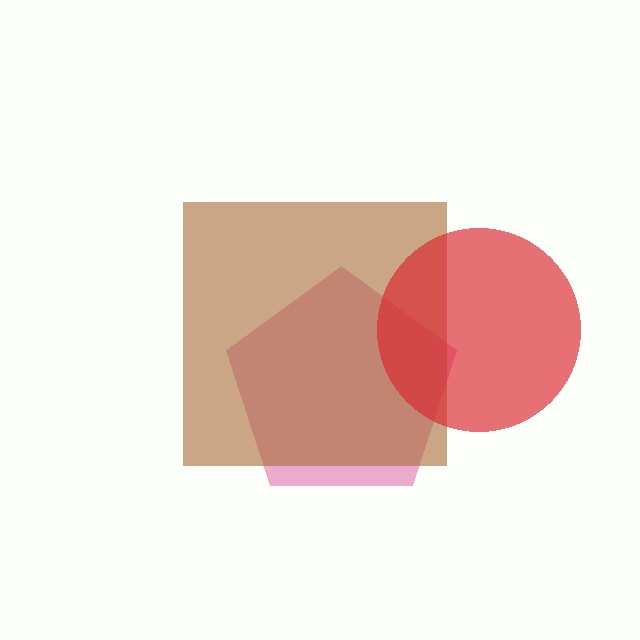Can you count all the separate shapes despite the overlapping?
Yes, there are 3 separate shapes.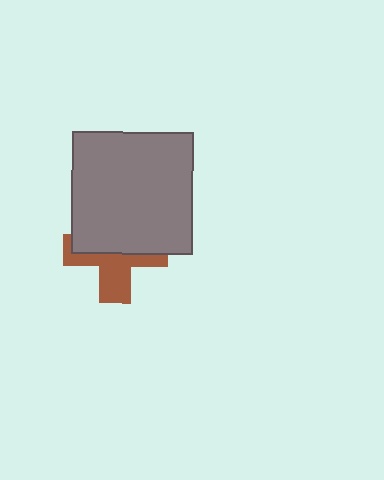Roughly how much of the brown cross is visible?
About half of it is visible (roughly 45%).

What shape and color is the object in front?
The object in front is a gray square.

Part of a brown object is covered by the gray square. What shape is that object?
It is a cross.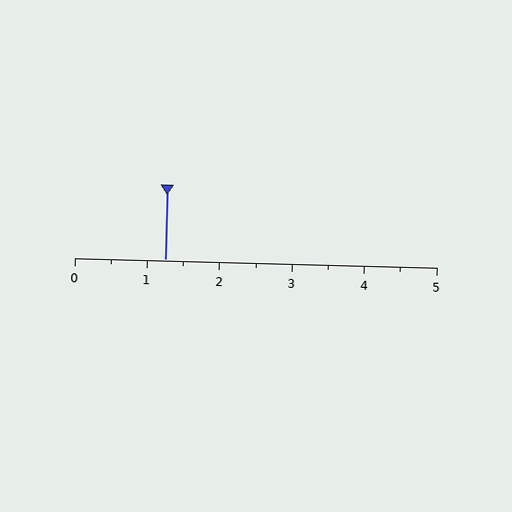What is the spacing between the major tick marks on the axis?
The major ticks are spaced 1 apart.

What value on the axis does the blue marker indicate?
The marker indicates approximately 1.2.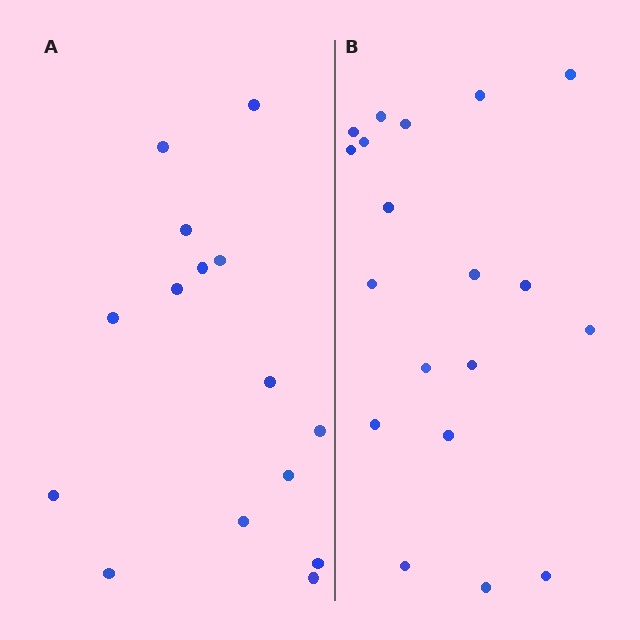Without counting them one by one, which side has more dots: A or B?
Region B (the right region) has more dots.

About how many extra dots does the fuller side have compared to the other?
Region B has about 4 more dots than region A.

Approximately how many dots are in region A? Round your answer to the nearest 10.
About 20 dots. (The exact count is 15, which rounds to 20.)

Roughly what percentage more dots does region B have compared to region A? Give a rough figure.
About 25% more.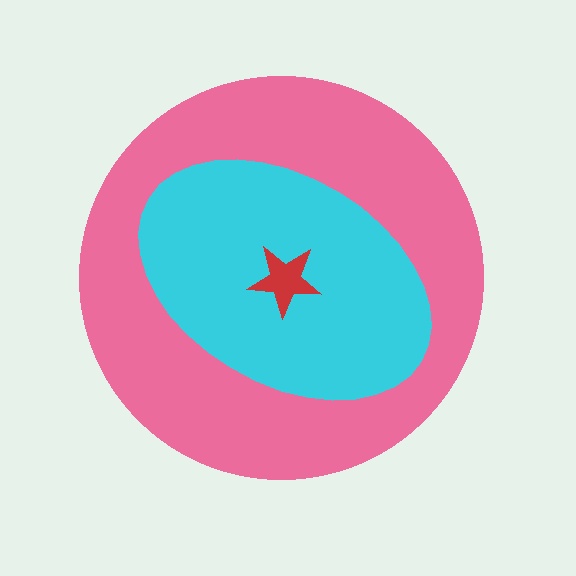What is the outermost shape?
The pink circle.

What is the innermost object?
The red star.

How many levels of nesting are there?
3.